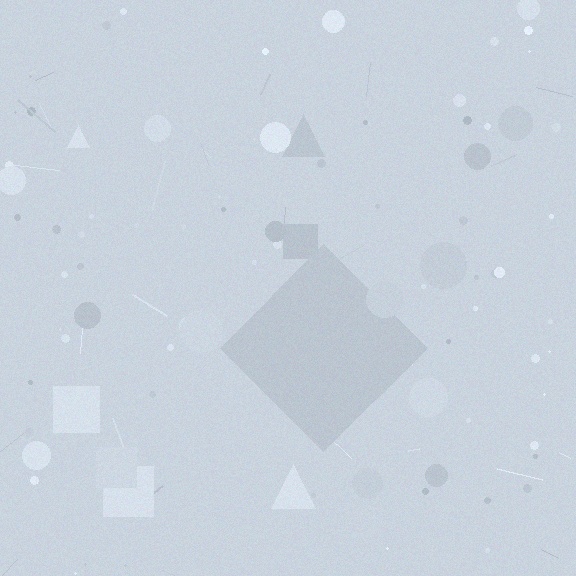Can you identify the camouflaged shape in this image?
The camouflaged shape is a diamond.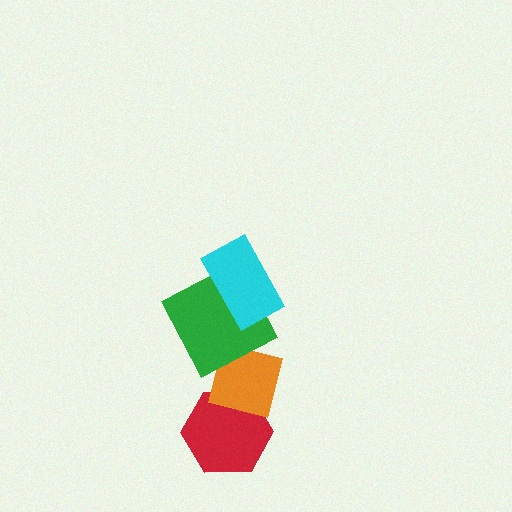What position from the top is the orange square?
The orange square is 3rd from the top.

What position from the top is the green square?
The green square is 2nd from the top.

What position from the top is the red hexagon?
The red hexagon is 4th from the top.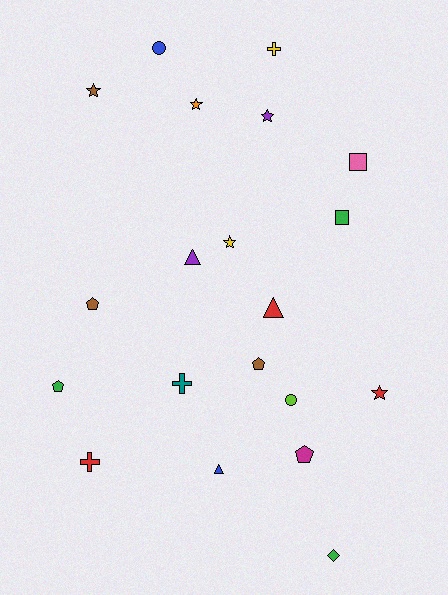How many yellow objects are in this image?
There are 2 yellow objects.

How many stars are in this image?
There are 5 stars.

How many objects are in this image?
There are 20 objects.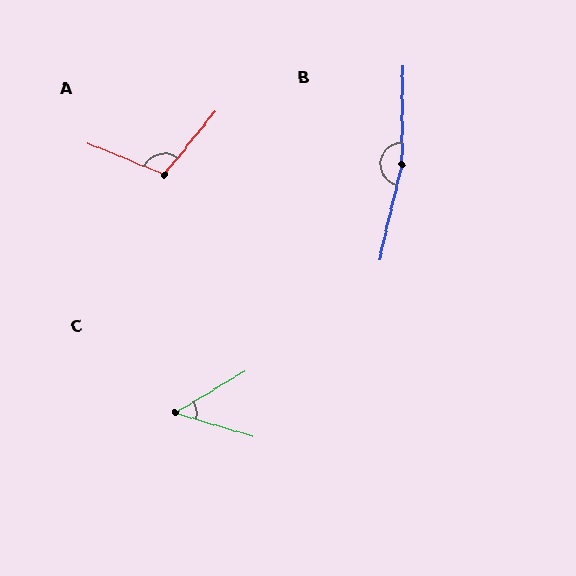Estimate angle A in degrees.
Approximately 107 degrees.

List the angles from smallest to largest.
C (48°), A (107°), B (168°).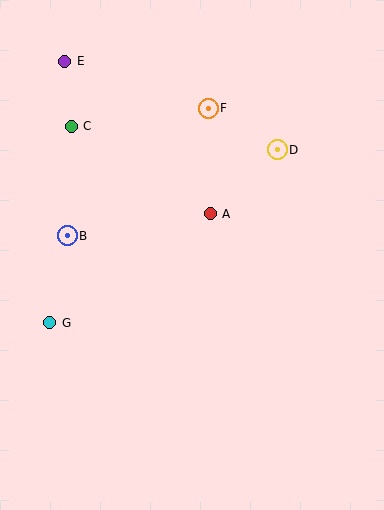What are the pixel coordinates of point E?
Point E is at (65, 61).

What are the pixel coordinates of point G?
Point G is at (50, 323).